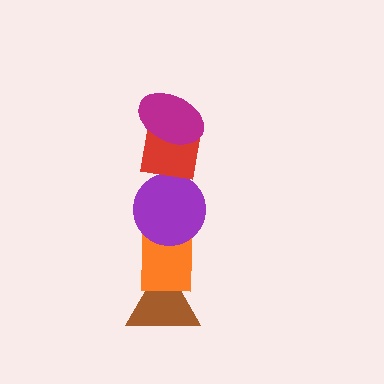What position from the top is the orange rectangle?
The orange rectangle is 4th from the top.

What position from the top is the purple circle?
The purple circle is 3rd from the top.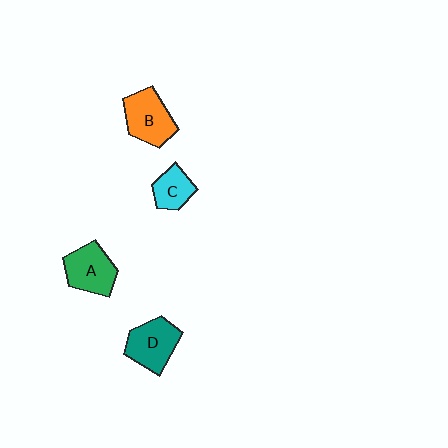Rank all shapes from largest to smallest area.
From largest to smallest: B (orange), D (teal), A (green), C (cyan).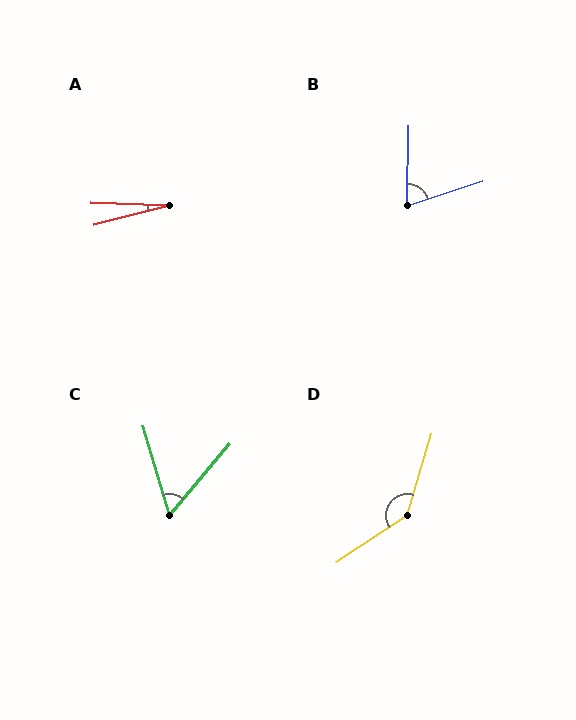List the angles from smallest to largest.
A (16°), C (57°), B (72°), D (141°).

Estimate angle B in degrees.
Approximately 72 degrees.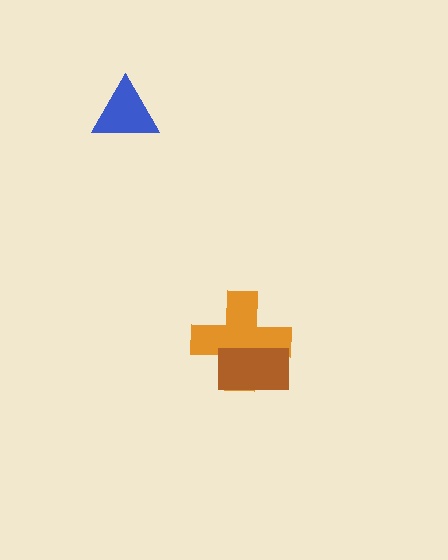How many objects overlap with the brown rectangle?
1 object overlaps with the brown rectangle.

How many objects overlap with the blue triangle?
0 objects overlap with the blue triangle.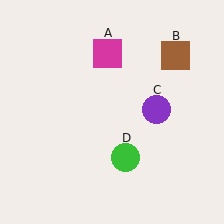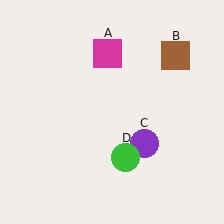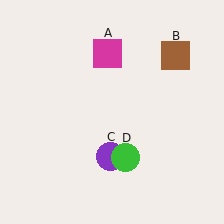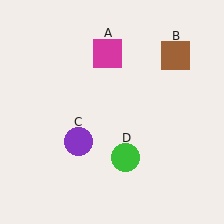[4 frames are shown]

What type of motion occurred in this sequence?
The purple circle (object C) rotated clockwise around the center of the scene.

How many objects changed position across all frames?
1 object changed position: purple circle (object C).